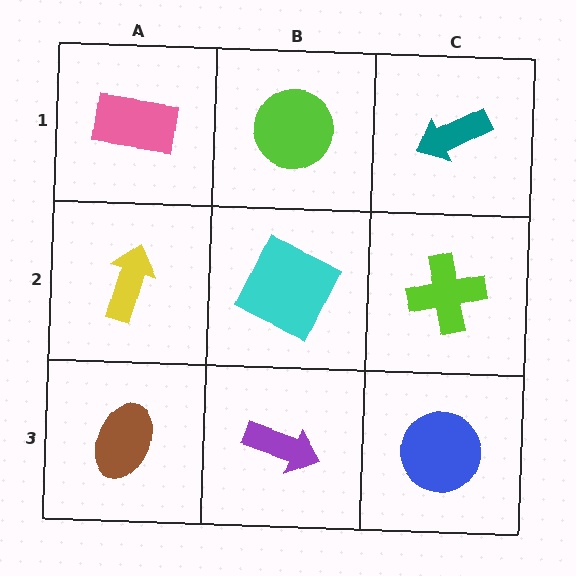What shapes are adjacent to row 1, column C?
A lime cross (row 2, column C), a lime circle (row 1, column B).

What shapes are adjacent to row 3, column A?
A yellow arrow (row 2, column A), a purple arrow (row 3, column B).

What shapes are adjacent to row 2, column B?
A lime circle (row 1, column B), a purple arrow (row 3, column B), a yellow arrow (row 2, column A), a lime cross (row 2, column C).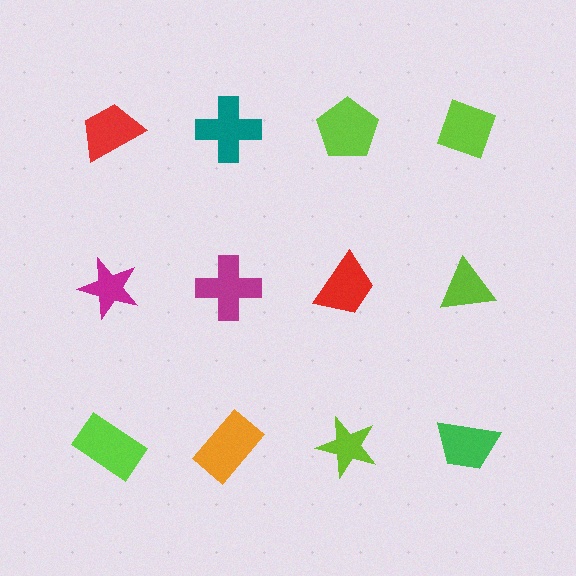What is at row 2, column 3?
A red trapezoid.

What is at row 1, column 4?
A lime diamond.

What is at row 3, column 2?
An orange rectangle.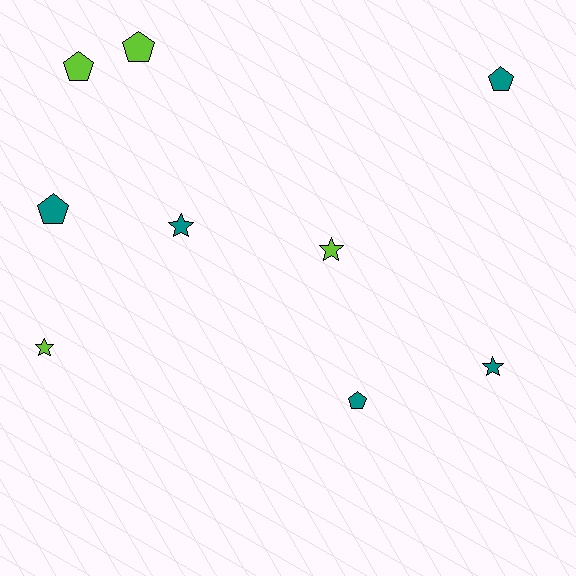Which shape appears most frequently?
Pentagon, with 5 objects.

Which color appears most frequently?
Teal, with 5 objects.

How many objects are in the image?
There are 9 objects.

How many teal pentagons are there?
There are 3 teal pentagons.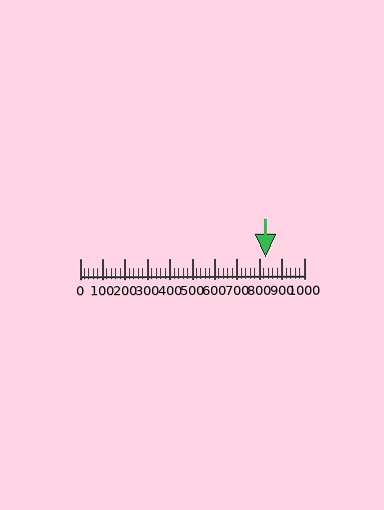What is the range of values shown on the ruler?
The ruler shows values from 0 to 1000.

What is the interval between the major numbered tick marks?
The major tick marks are spaced 100 units apart.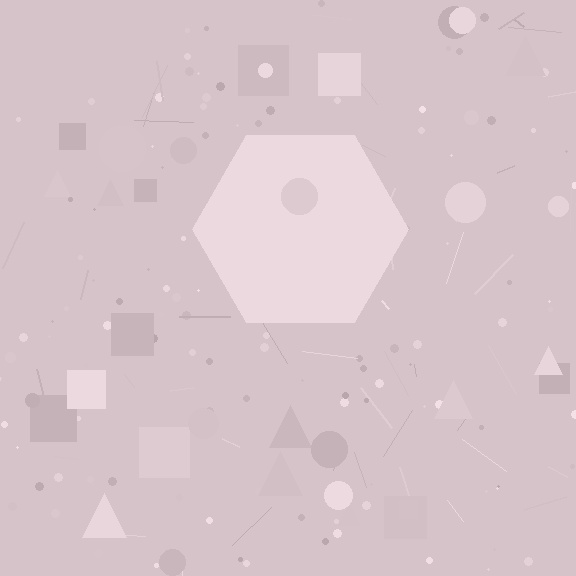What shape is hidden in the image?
A hexagon is hidden in the image.